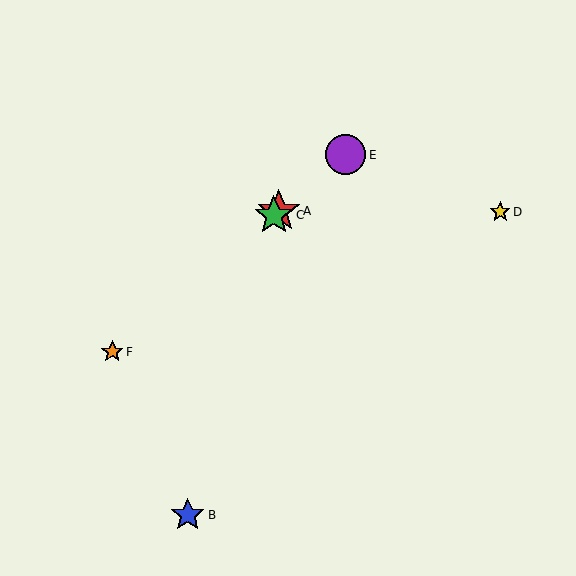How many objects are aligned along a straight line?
4 objects (A, C, E, F) are aligned along a straight line.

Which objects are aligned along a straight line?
Objects A, C, E, F are aligned along a straight line.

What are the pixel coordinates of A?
Object A is at (279, 211).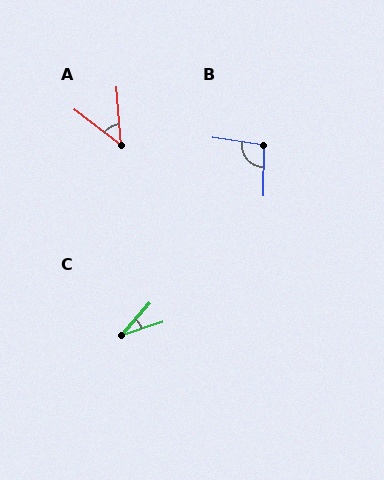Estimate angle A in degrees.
Approximately 49 degrees.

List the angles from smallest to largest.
C (30°), A (49°), B (97°).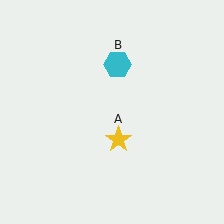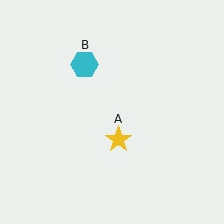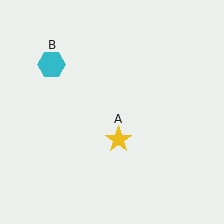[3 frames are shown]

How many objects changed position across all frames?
1 object changed position: cyan hexagon (object B).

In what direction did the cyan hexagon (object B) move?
The cyan hexagon (object B) moved left.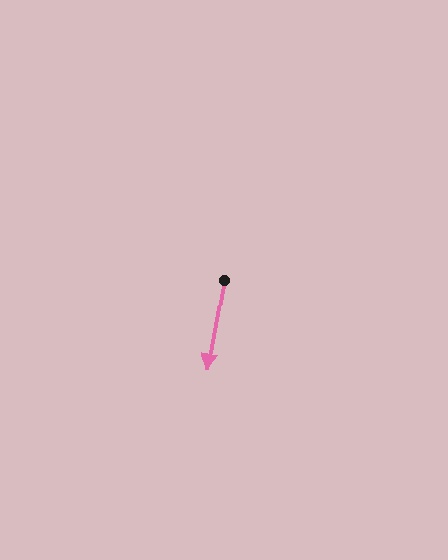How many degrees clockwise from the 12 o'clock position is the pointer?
Approximately 190 degrees.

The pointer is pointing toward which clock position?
Roughly 6 o'clock.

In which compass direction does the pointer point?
South.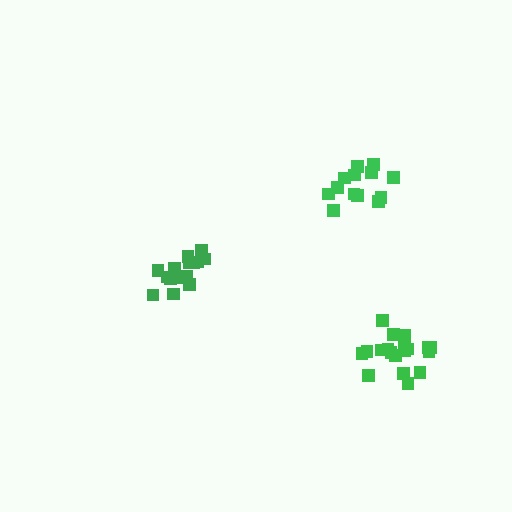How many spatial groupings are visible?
There are 3 spatial groupings.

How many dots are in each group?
Group 1: 15 dots, Group 2: 19 dots, Group 3: 13 dots (47 total).